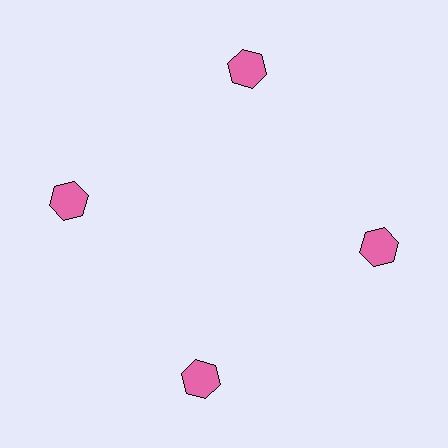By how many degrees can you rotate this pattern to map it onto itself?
The pattern maps onto itself every 90 degrees of rotation.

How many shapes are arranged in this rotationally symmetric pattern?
There are 4 shapes, arranged in 4 groups of 1.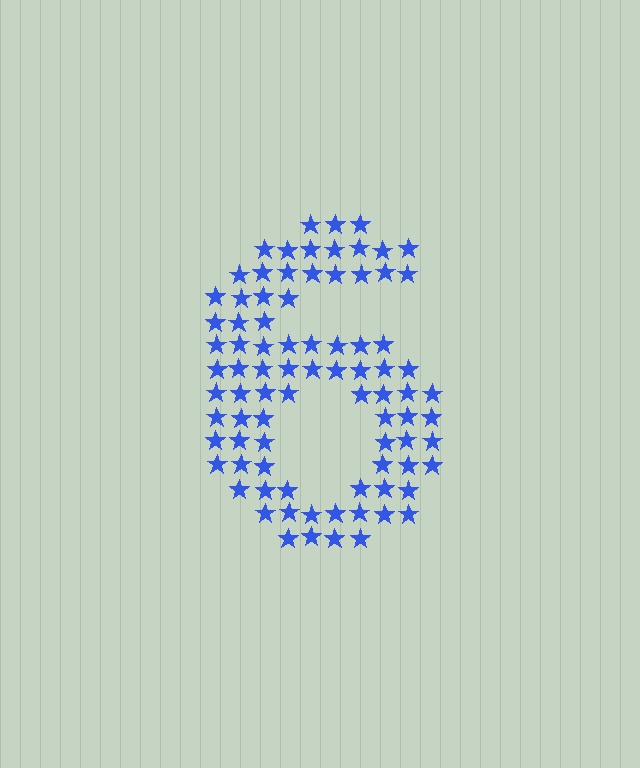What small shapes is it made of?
It is made of small stars.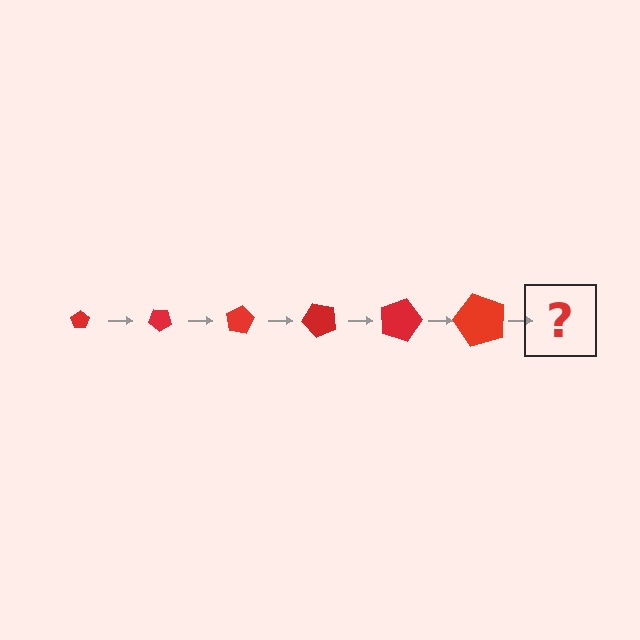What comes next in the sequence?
The next element should be a pentagon, larger than the previous one and rotated 240 degrees from the start.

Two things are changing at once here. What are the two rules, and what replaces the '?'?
The two rules are that the pentagon grows larger each step and it rotates 40 degrees each step. The '?' should be a pentagon, larger than the previous one and rotated 240 degrees from the start.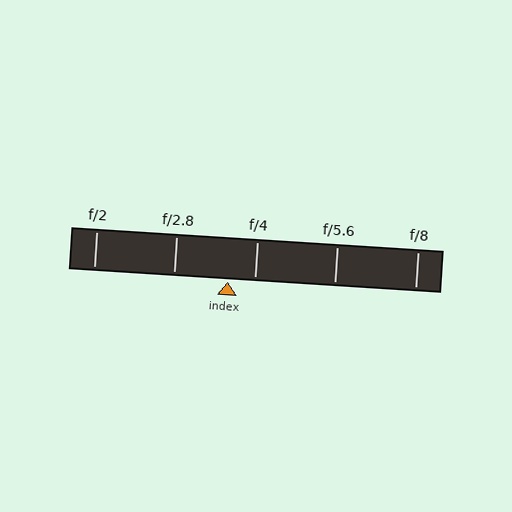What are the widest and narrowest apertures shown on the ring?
The widest aperture shown is f/2 and the narrowest is f/8.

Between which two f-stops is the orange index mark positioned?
The index mark is between f/2.8 and f/4.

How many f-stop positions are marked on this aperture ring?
There are 5 f-stop positions marked.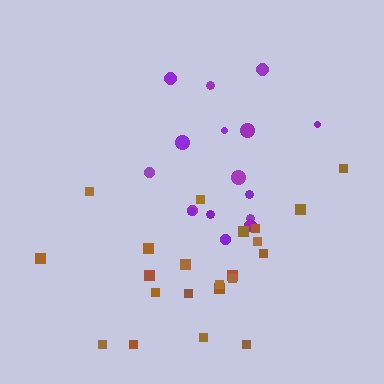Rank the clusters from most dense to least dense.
purple, brown.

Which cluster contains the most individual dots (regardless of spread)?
Brown (22).